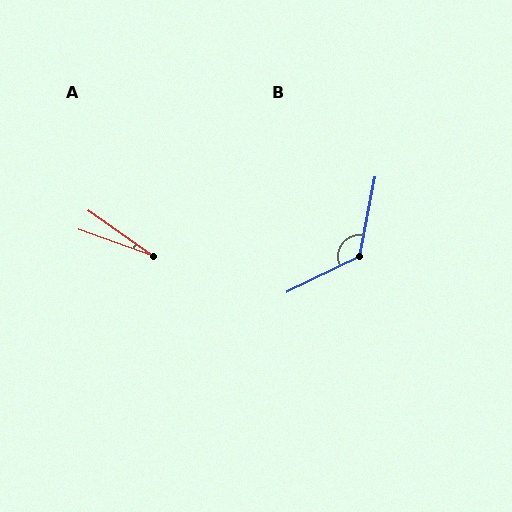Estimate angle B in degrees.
Approximately 127 degrees.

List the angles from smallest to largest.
A (15°), B (127°).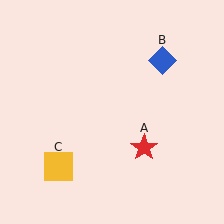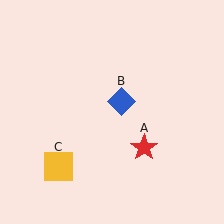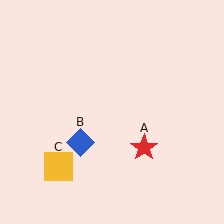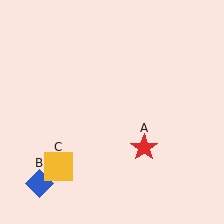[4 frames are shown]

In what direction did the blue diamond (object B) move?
The blue diamond (object B) moved down and to the left.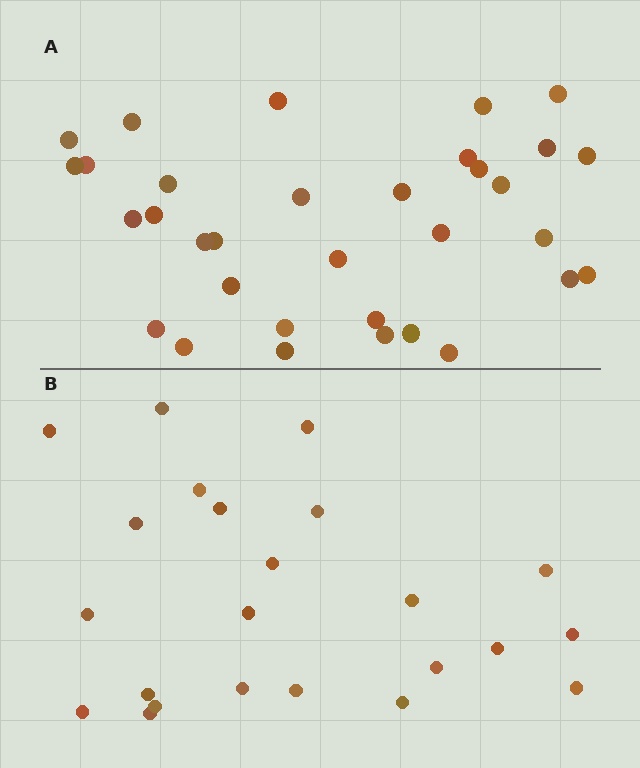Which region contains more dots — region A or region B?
Region A (the top region) has more dots.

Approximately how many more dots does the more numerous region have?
Region A has roughly 10 or so more dots than region B.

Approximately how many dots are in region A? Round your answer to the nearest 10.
About 30 dots. (The exact count is 33, which rounds to 30.)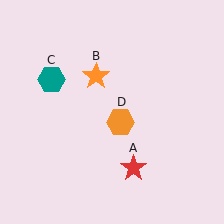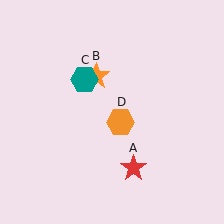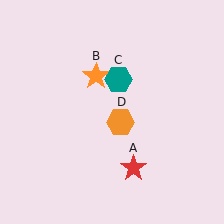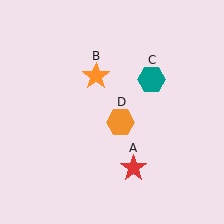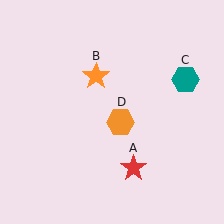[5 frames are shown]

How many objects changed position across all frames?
1 object changed position: teal hexagon (object C).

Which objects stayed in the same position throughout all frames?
Red star (object A) and orange star (object B) and orange hexagon (object D) remained stationary.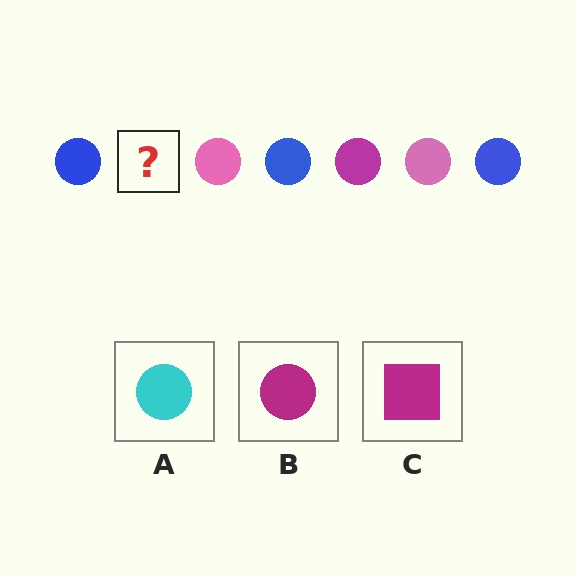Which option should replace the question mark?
Option B.